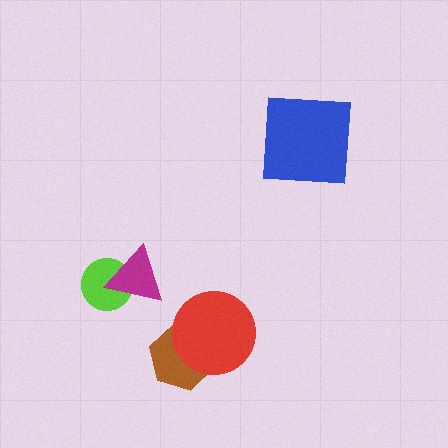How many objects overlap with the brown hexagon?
1 object overlaps with the brown hexagon.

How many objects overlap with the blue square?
0 objects overlap with the blue square.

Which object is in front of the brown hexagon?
The red circle is in front of the brown hexagon.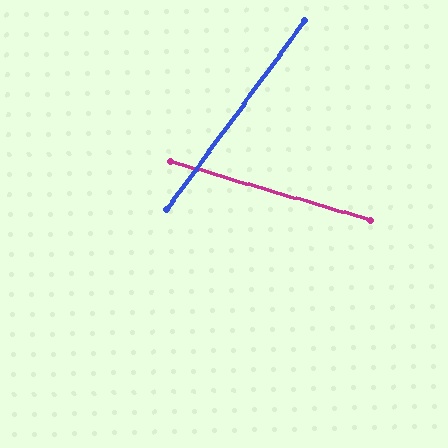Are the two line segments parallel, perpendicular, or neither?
Neither parallel nor perpendicular — they differ by about 70°.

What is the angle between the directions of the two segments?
Approximately 70 degrees.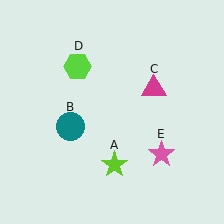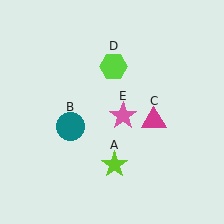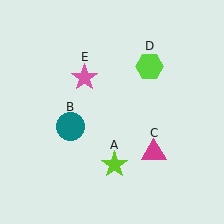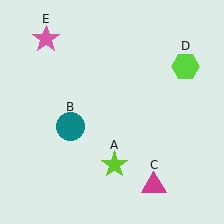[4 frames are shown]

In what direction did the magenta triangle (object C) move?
The magenta triangle (object C) moved down.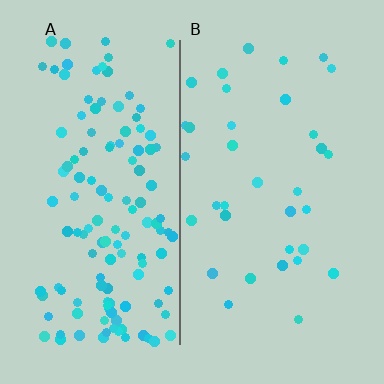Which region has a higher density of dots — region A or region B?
A (the left).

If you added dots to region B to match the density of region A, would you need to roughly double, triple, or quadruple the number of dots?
Approximately quadruple.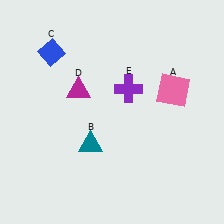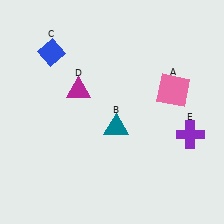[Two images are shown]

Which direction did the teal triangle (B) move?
The teal triangle (B) moved right.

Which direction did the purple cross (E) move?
The purple cross (E) moved right.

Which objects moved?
The objects that moved are: the teal triangle (B), the purple cross (E).